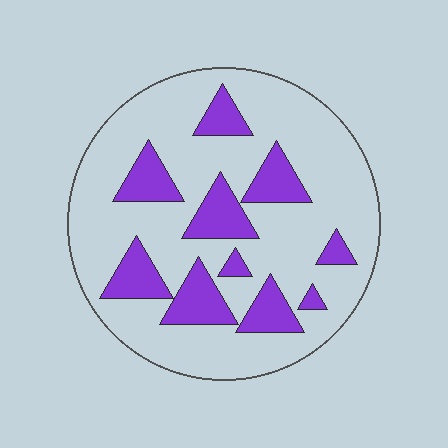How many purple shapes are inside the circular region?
10.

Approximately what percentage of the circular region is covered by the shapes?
Approximately 25%.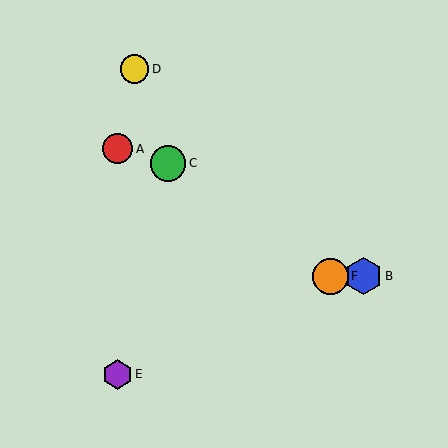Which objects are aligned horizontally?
Objects B, F are aligned horizontally.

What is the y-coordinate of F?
Object F is at y≈276.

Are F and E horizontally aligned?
No, F is at y≈276 and E is at y≈374.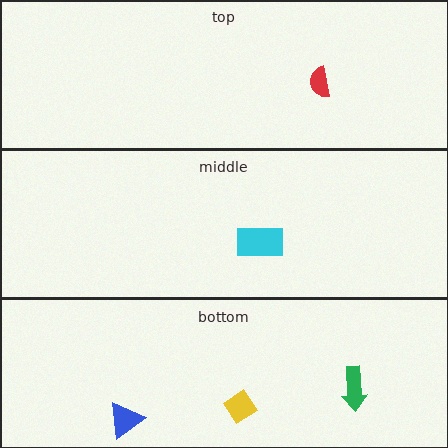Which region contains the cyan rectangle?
The middle region.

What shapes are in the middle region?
The cyan rectangle.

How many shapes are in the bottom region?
3.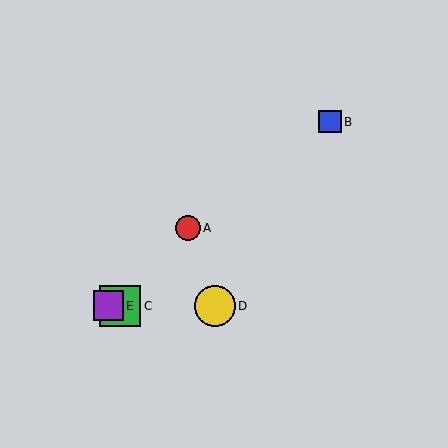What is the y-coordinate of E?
Object E is at y≈306.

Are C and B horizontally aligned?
No, C is at y≈306 and B is at y≈122.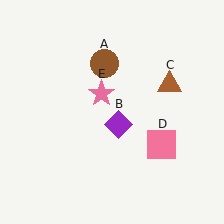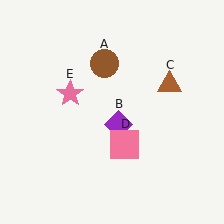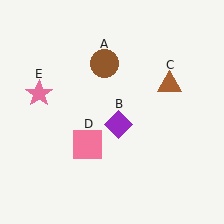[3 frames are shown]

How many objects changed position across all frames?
2 objects changed position: pink square (object D), pink star (object E).